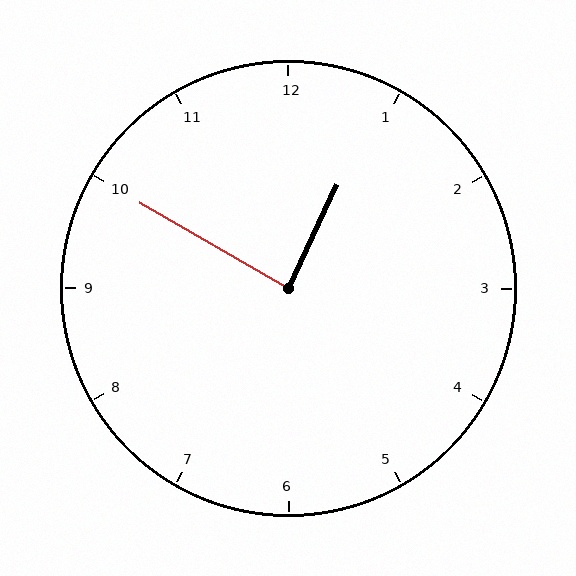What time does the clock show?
12:50.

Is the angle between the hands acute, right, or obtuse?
It is right.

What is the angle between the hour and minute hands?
Approximately 85 degrees.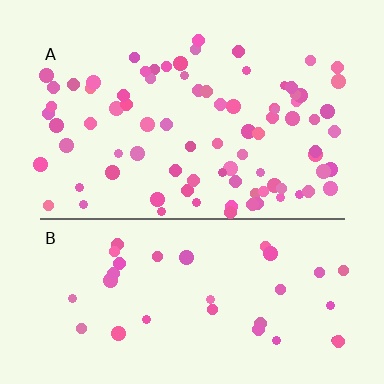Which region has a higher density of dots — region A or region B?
A (the top).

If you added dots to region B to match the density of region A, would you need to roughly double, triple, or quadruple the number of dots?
Approximately double.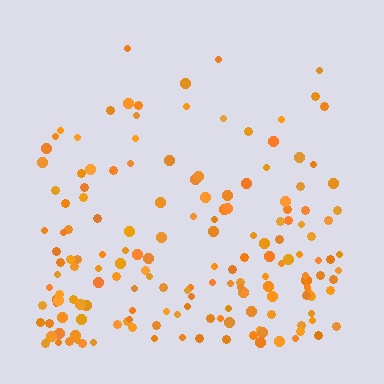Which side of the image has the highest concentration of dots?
The bottom.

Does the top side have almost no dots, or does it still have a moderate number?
Still a moderate number, just noticeably fewer than the bottom.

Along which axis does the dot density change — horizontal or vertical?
Vertical.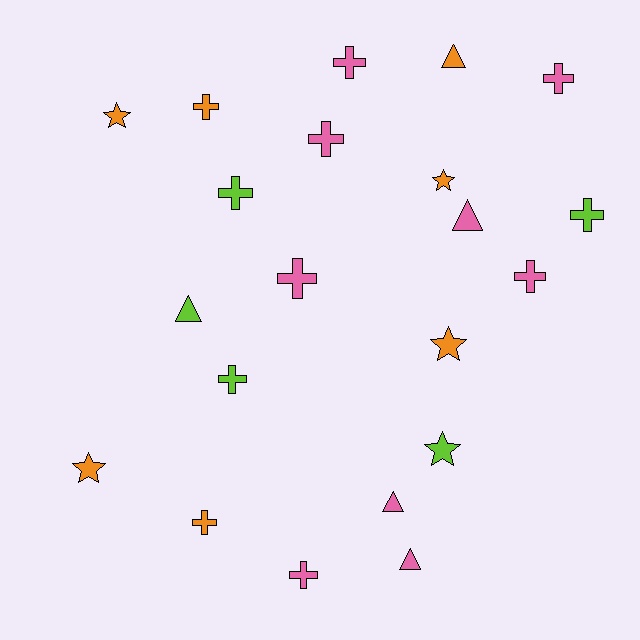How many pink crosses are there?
There are 6 pink crosses.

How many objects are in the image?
There are 21 objects.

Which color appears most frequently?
Pink, with 9 objects.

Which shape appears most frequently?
Cross, with 11 objects.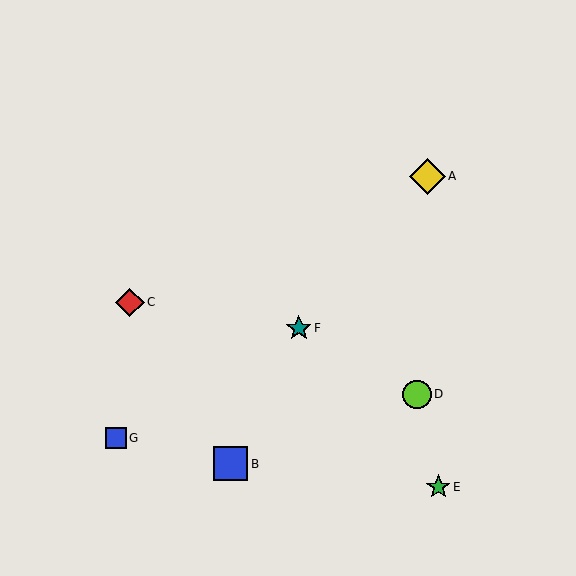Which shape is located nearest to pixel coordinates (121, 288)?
The red diamond (labeled C) at (130, 302) is nearest to that location.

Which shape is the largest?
The yellow diamond (labeled A) is the largest.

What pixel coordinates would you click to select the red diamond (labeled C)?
Click at (130, 302) to select the red diamond C.